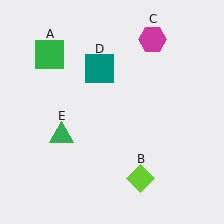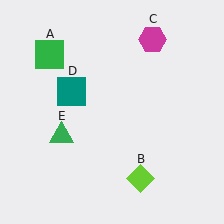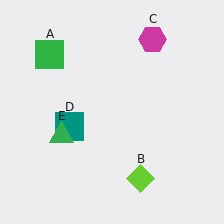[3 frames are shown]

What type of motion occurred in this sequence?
The teal square (object D) rotated counterclockwise around the center of the scene.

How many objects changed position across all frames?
1 object changed position: teal square (object D).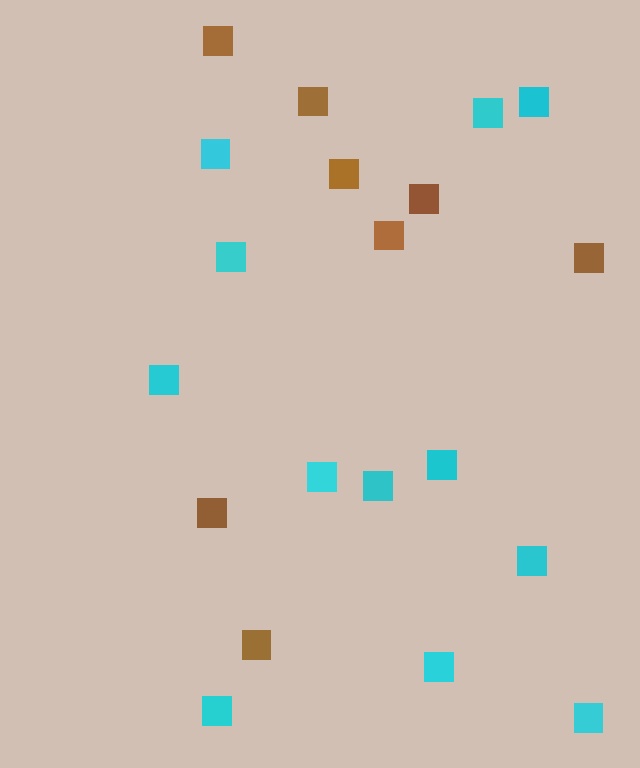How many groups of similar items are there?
There are 2 groups: one group of brown squares (8) and one group of cyan squares (12).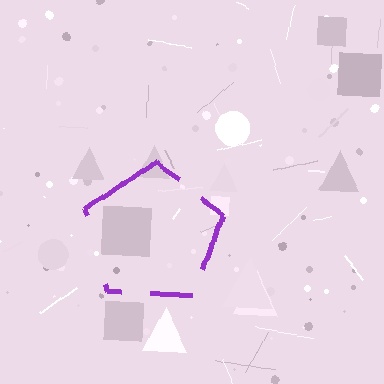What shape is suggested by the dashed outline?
The dashed outline suggests a pentagon.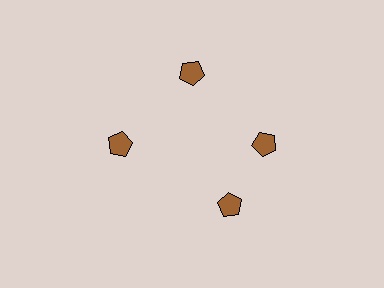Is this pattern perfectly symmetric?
No. The 4 brown pentagons are arranged in a ring, but one element near the 6 o'clock position is rotated out of alignment along the ring, breaking the 4-fold rotational symmetry.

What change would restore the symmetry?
The symmetry would be restored by rotating it back into even spacing with its neighbors so that all 4 pentagons sit at equal angles and equal distance from the center.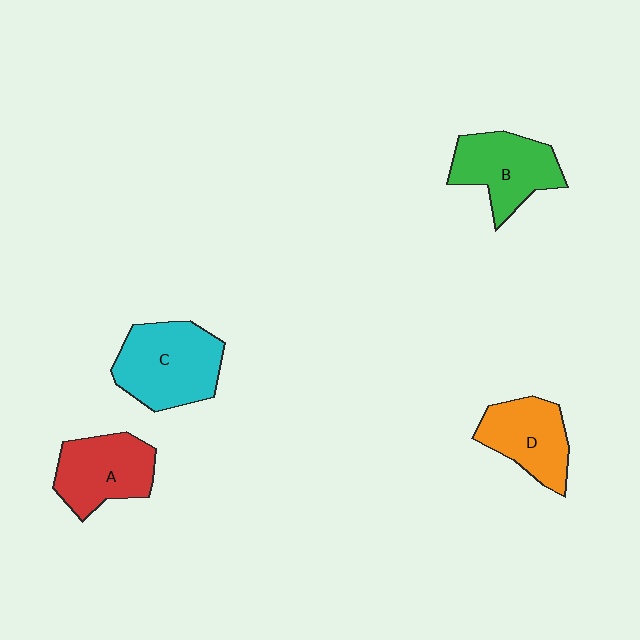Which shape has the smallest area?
Shape D (orange).